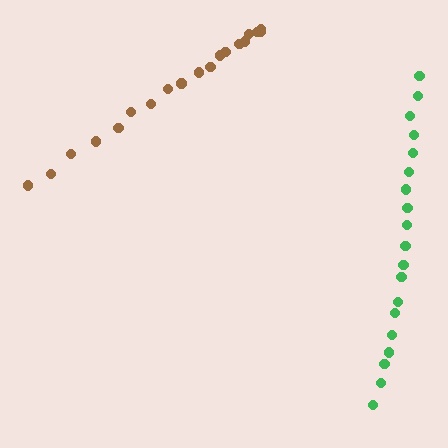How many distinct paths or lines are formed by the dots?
There are 2 distinct paths.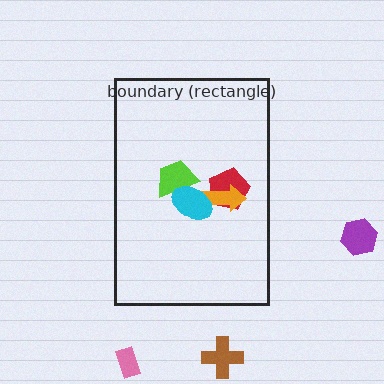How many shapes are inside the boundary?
4 inside, 3 outside.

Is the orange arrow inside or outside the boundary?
Inside.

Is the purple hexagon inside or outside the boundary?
Outside.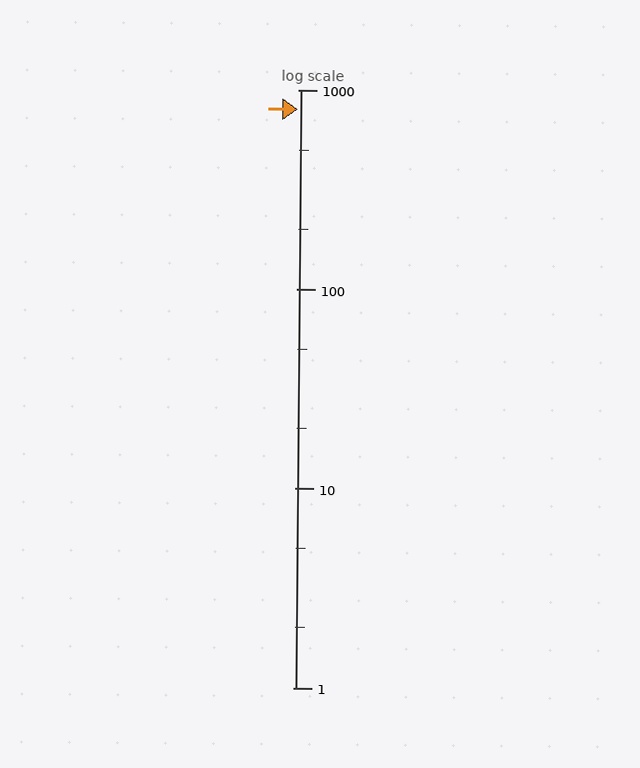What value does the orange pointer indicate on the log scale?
The pointer indicates approximately 800.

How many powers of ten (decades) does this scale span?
The scale spans 3 decades, from 1 to 1000.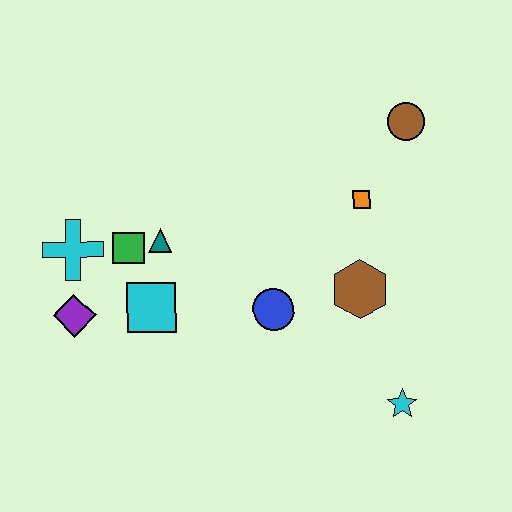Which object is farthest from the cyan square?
The brown circle is farthest from the cyan square.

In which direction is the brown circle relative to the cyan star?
The brown circle is above the cyan star.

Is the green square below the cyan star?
No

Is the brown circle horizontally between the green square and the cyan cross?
No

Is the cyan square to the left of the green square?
No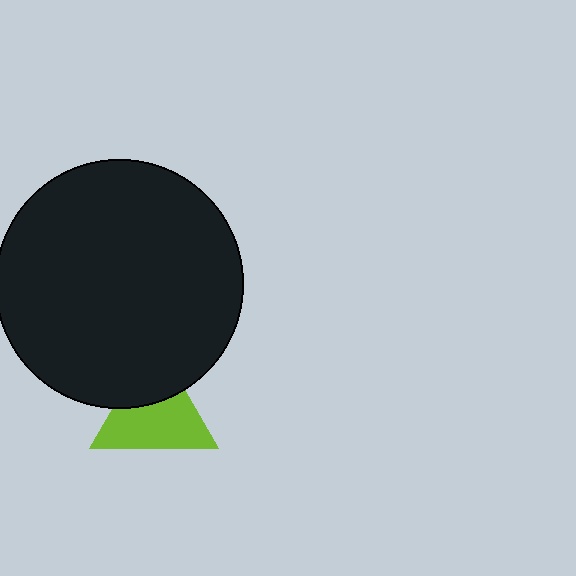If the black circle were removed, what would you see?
You would see the complete lime triangle.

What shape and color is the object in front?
The object in front is a black circle.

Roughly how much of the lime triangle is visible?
Most of it is visible (roughly 66%).